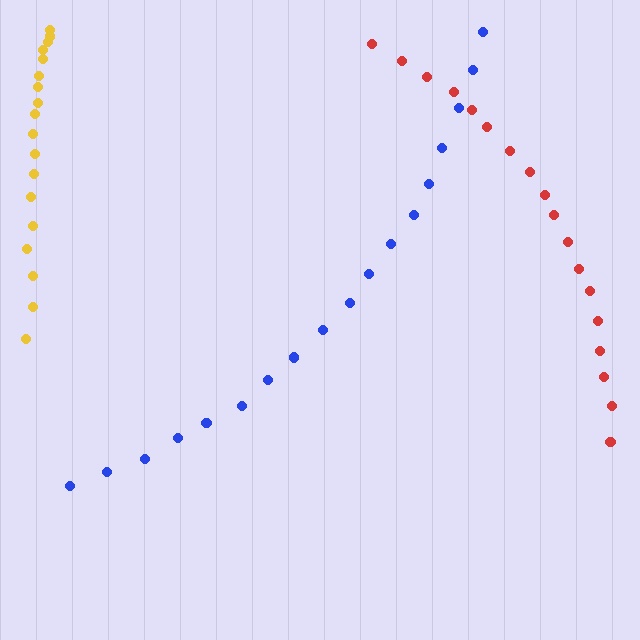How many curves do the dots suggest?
There are 3 distinct paths.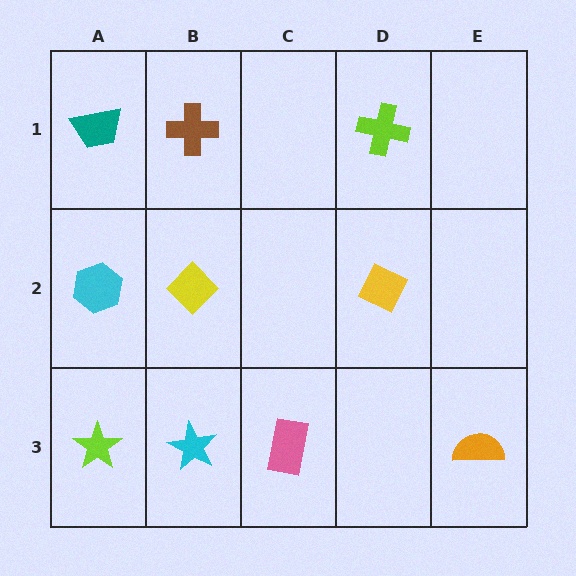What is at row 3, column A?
A lime star.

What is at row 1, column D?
A lime cross.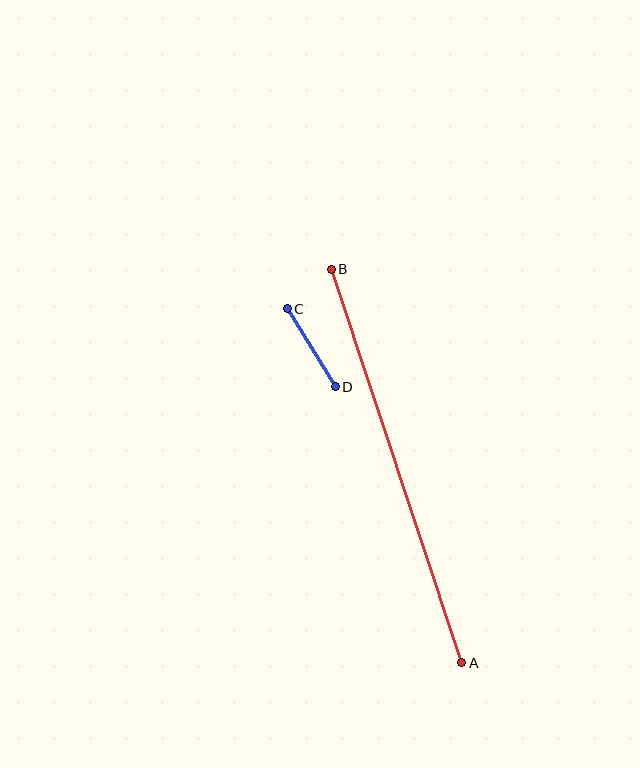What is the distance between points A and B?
The distance is approximately 415 pixels.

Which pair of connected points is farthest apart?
Points A and B are farthest apart.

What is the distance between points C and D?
The distance is approximately 92 pixels.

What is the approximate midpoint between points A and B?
The midpoint is at approximately (396, 466) pixels.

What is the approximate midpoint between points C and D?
The midpoint is at approximately (311, 348) pixels.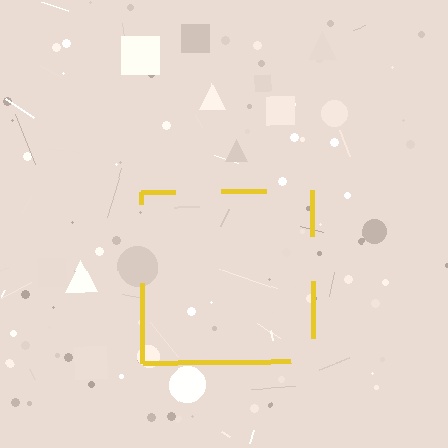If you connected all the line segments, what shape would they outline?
They would outline a square.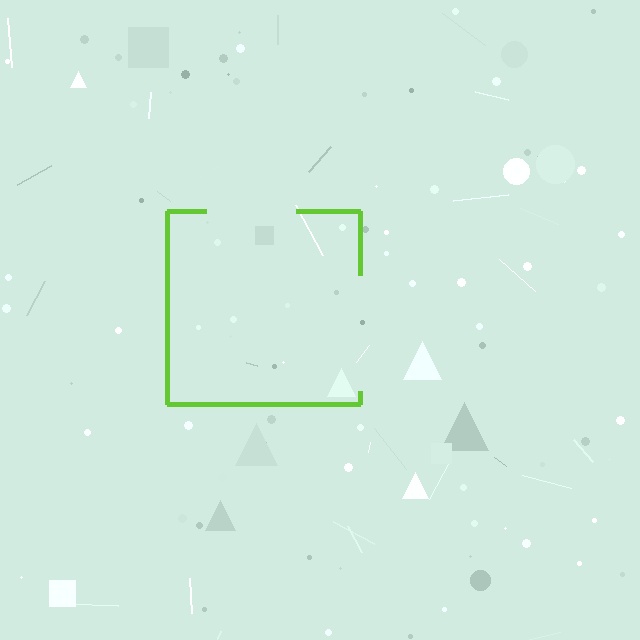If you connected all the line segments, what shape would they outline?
They would outline a square.